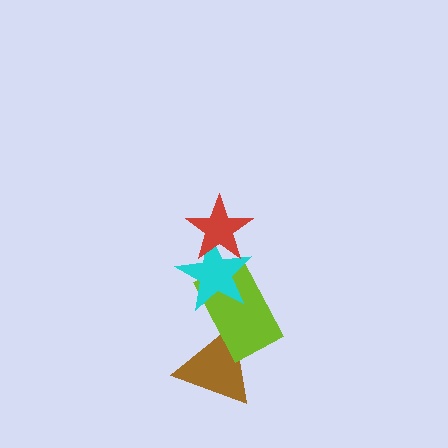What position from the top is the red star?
The red star is 1st from the top.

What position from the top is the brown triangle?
The brown triangle is 4th from the top.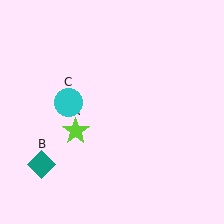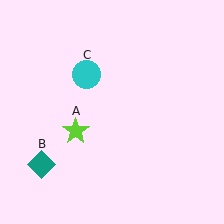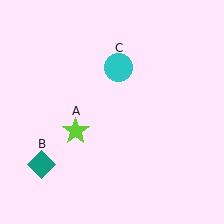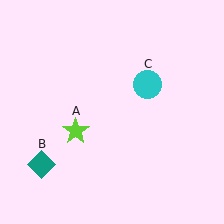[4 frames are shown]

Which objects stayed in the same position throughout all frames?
Lime star (object A) and teal diamond (object B) remained stationary.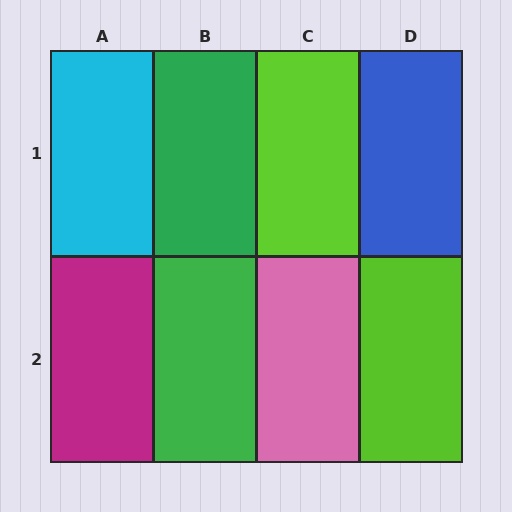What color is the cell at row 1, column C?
Lime.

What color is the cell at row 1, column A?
Cyan.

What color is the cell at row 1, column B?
Green.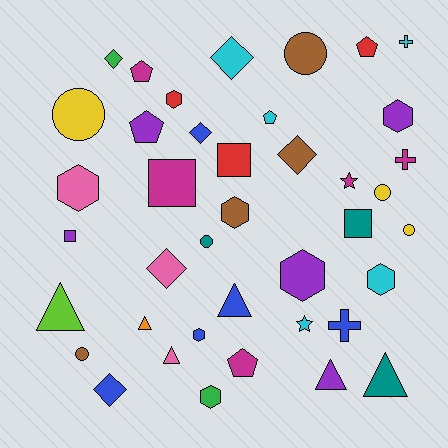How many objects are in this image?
There are 40 objects.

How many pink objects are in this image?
There are 3 pink objects.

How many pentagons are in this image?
There are 5 pentagons.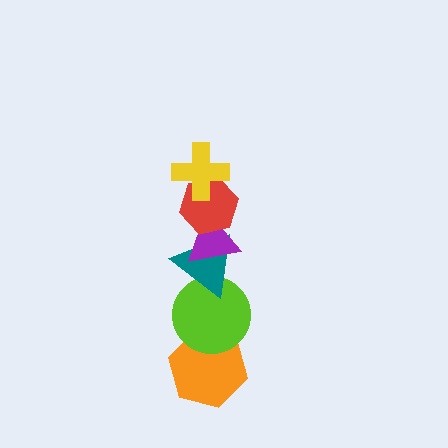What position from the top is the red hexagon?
The red hexagon is 2nd from the top.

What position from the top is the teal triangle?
The teal triangle is 4th from the top.